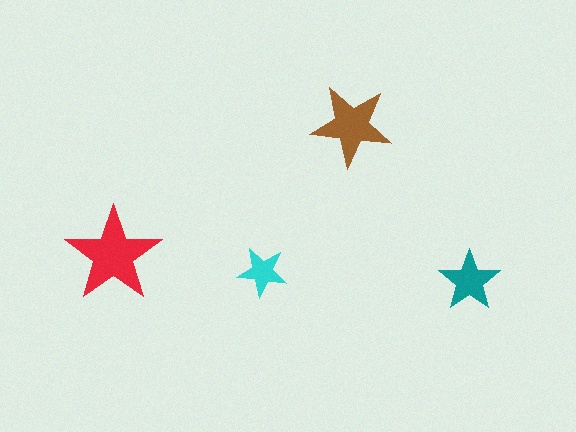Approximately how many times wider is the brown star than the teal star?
About 1.5 times wider.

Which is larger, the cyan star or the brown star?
The brown one.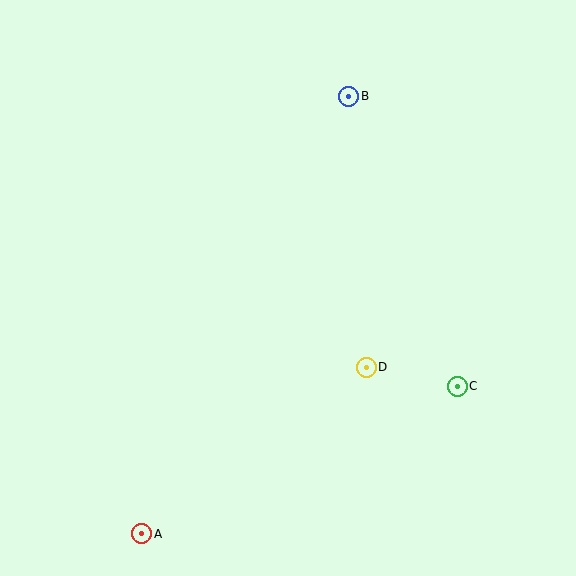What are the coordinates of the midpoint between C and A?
The midpoint between C and A is at (299, 460).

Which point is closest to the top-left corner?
Point B is closest to the top-left corner.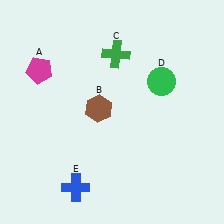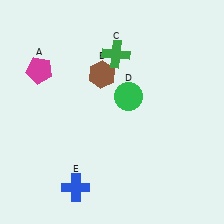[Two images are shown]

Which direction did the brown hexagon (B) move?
The brown hexagon (B) moved up.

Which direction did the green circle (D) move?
The green circle (D) moved left.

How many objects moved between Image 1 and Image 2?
2 objects moved between the two images.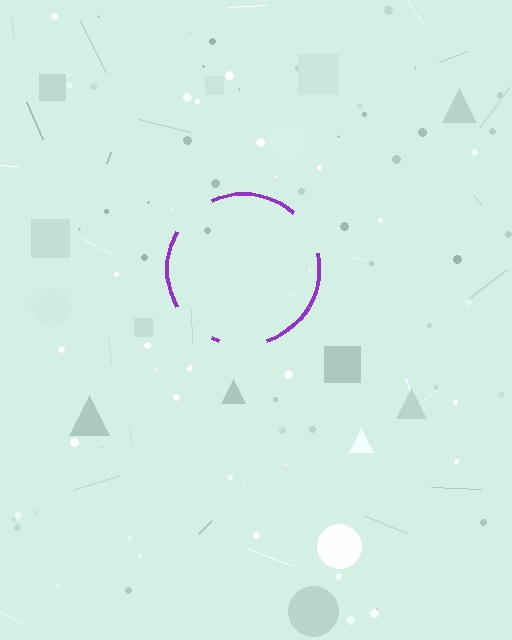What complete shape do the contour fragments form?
The contour fragments form a circle.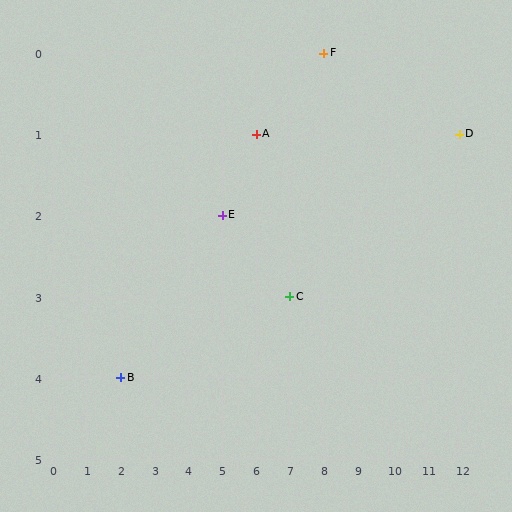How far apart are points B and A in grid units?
Points B and A are 4 columns and 3 rows apart (about 5.0 grid units diagonally).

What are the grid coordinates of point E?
Point E is at grid coordinates (5, 2).